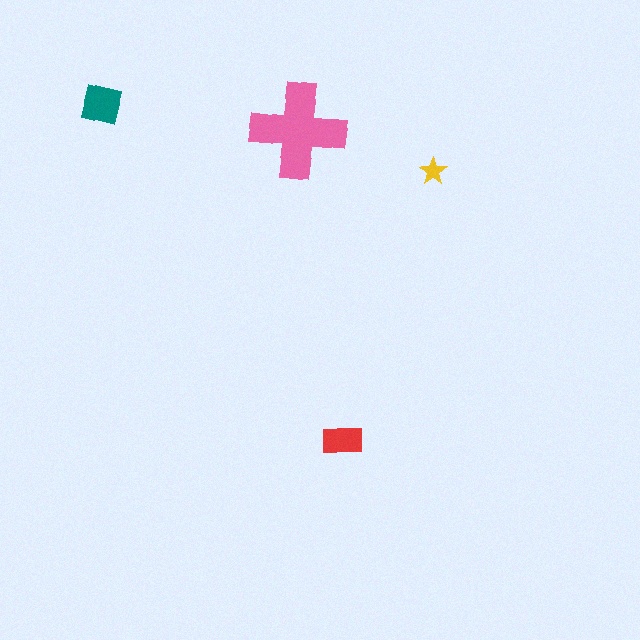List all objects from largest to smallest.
The pink cross, the teal square, the red rectangle, the yellow star.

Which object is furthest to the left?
The teal square is leftmost.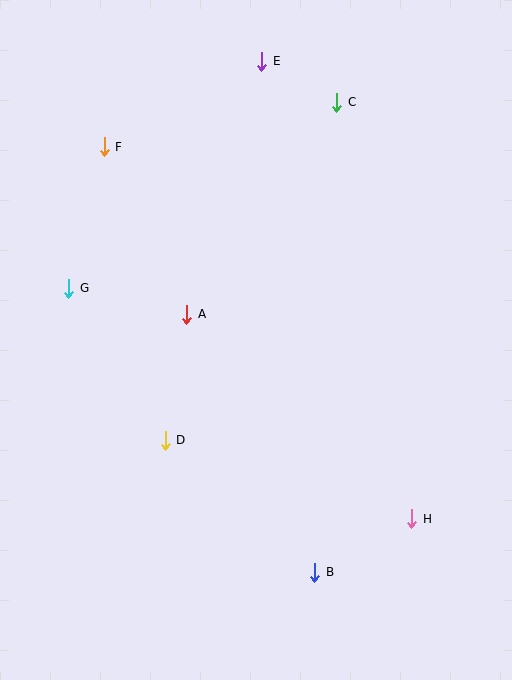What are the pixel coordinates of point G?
Point G is at (69, 288).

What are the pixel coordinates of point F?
Point F is at (104, 147).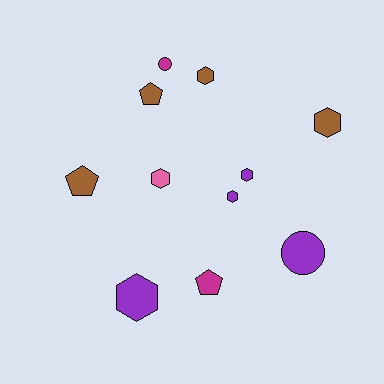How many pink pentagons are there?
There are no pink pentagons.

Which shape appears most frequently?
Hexagon, with 6 objects.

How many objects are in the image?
There are 11 objects.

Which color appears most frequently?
Brown, with 4 objects.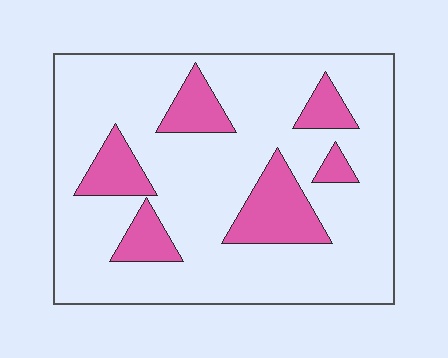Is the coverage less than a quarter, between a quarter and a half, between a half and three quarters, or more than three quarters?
Less than a quarter.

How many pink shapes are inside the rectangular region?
6.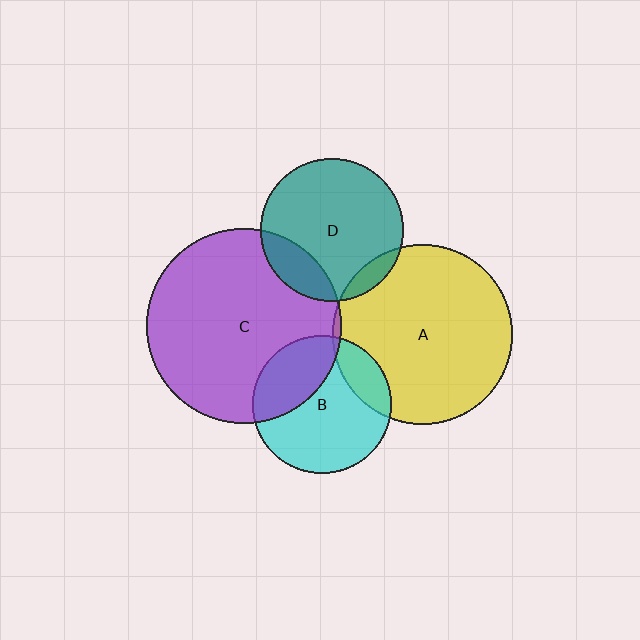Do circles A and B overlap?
Yes.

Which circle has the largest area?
Circle C (purple).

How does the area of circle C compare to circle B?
Approximately 2.0 times.